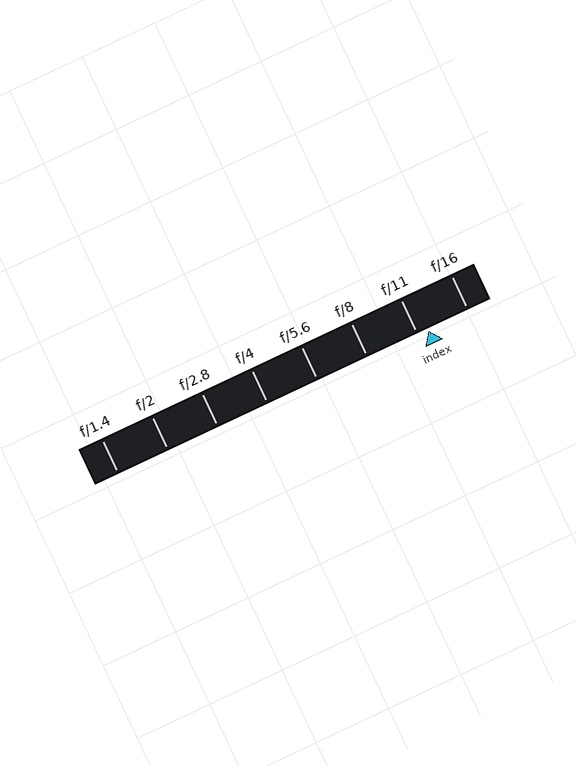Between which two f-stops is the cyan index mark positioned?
The index mark is between f/11 and f/16.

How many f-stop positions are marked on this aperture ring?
There are 8 f-stop positions marked.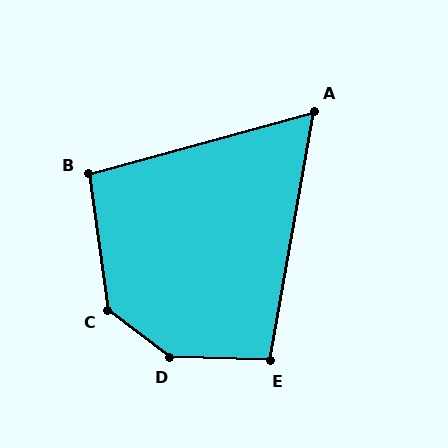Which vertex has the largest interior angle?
D, at approximately 144 degrees.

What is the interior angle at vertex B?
Approximately 97 degrees (obtuse).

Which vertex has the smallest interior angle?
A, at approximately 65 degrees.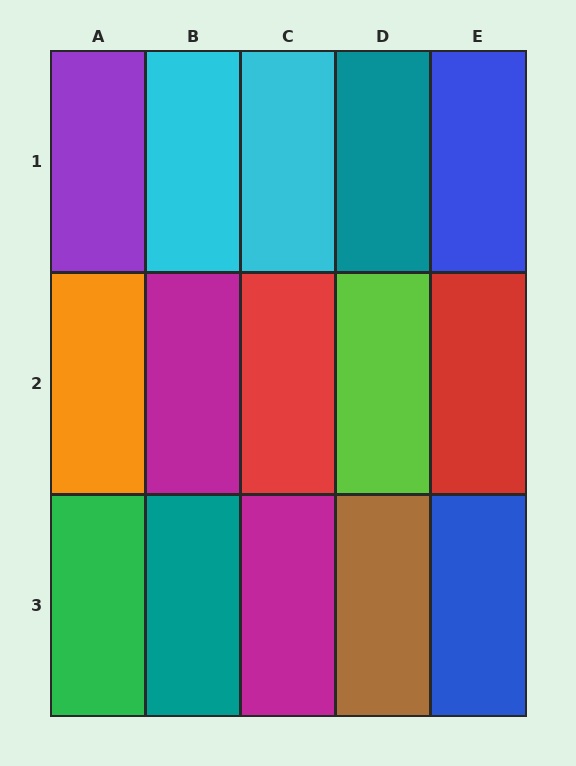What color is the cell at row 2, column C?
Red.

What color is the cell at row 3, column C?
Magenta.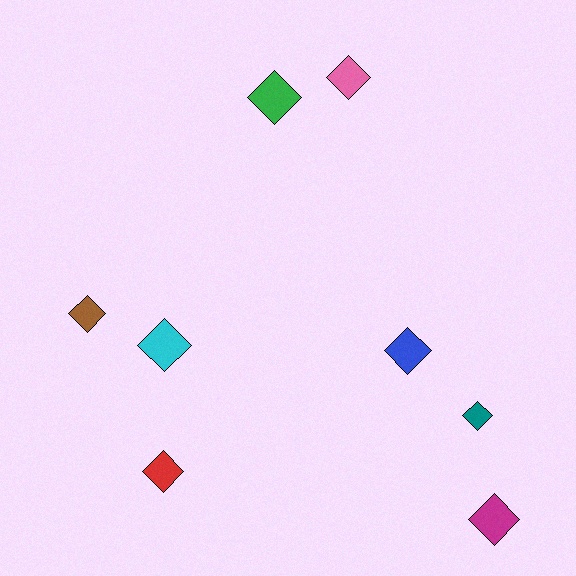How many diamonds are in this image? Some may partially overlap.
There are 8 diamonds.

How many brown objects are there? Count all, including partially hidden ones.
There is 1 brown object.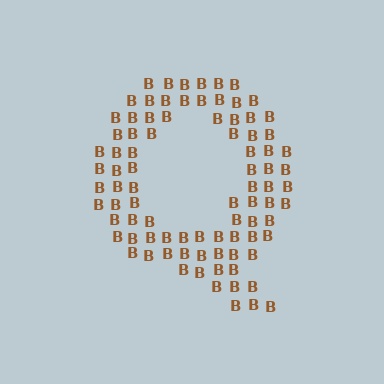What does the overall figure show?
The overall figure shows the letter Q.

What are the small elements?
The small elements are letter B's.